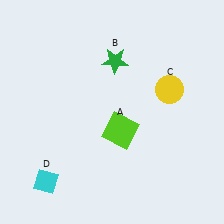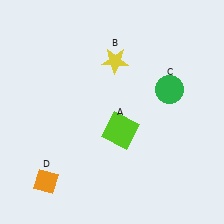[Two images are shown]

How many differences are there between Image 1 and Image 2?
There are 3 differences between the two images.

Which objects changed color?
B changed from green to yellow. C changed from yellow to green. D changed from cyan to orange.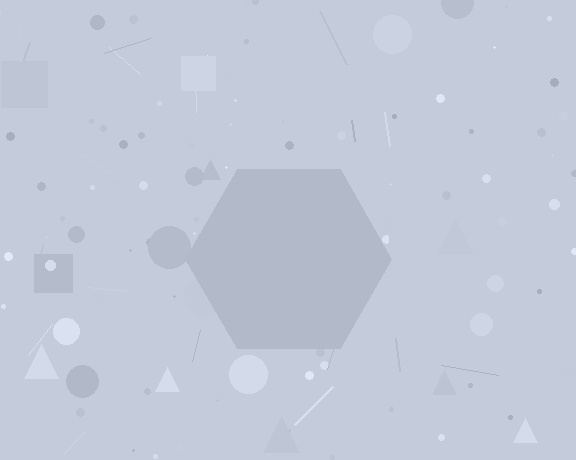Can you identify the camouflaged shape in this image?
The camouflaged shape is a hexagon.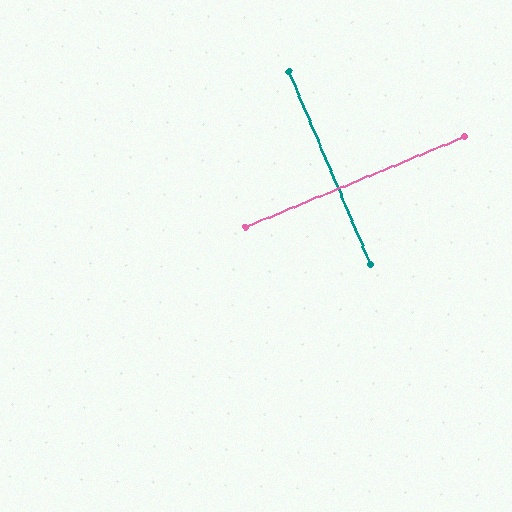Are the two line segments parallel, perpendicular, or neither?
Perpendicular — they meet at approximately 90°.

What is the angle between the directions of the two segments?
Approximately 90 degrees.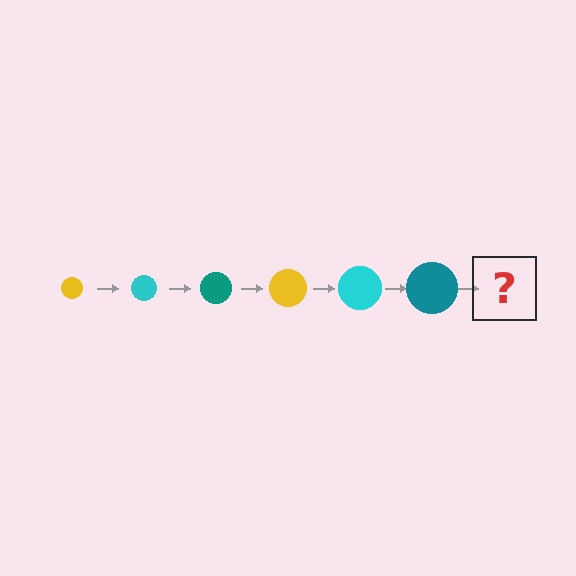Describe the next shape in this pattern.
It should be a yellow circle, larger than the previous one.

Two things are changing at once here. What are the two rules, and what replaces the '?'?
The two rules are that the circle grows larger each step and the color cycles through yellow, cyan, and teal. The '?' should be a yellow circle, larger than the previous one.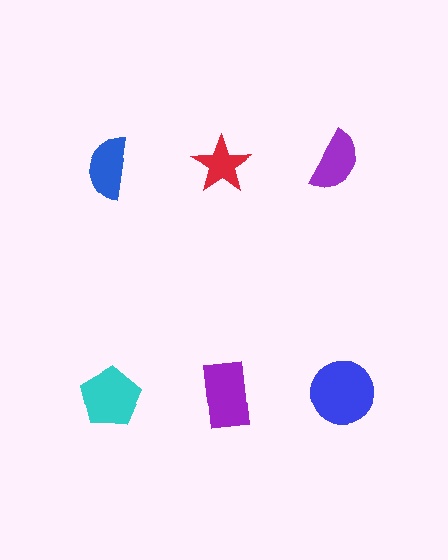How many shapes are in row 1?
3 shapes.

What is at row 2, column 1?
A cyan pentagon.